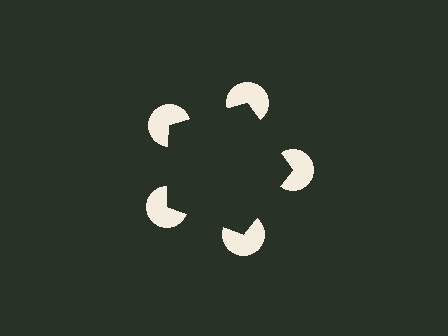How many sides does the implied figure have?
5 sides.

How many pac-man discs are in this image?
There are 5 — one at each vertex of the illusory pentagon.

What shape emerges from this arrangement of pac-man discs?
An illusory pentagon — its edges are inferred from the aligned wedge cuts in the pac-man discs, not physically drawn.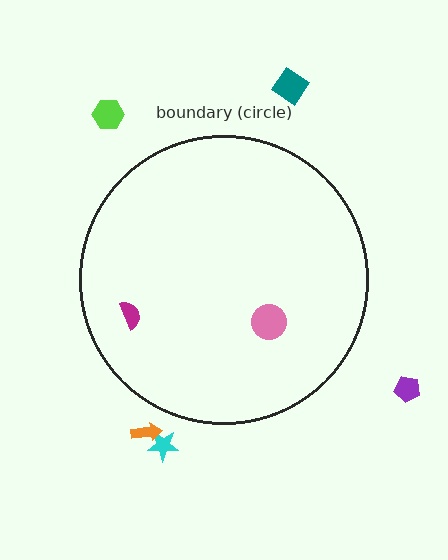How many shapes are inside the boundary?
2 inside, 5 outside.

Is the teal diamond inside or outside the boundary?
Outside.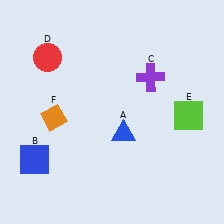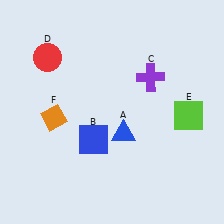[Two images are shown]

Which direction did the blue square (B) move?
The blue square (B) moved right.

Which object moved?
The blue square (B) moved right.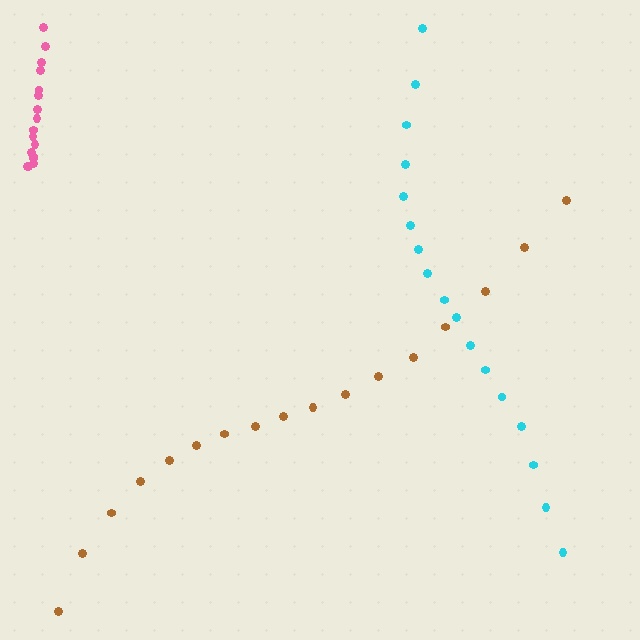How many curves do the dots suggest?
There are 3 distinct paths.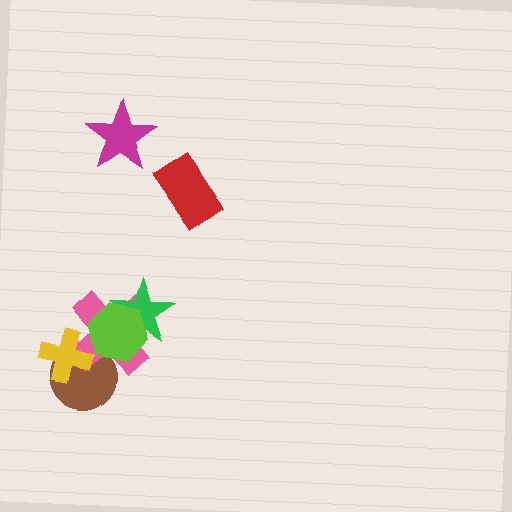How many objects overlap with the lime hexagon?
3 objects overlap with the lime hexagon.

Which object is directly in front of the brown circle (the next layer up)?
The pink cross is directly in front of the brown circle.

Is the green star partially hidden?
Yes, it is partially covered by another shape.